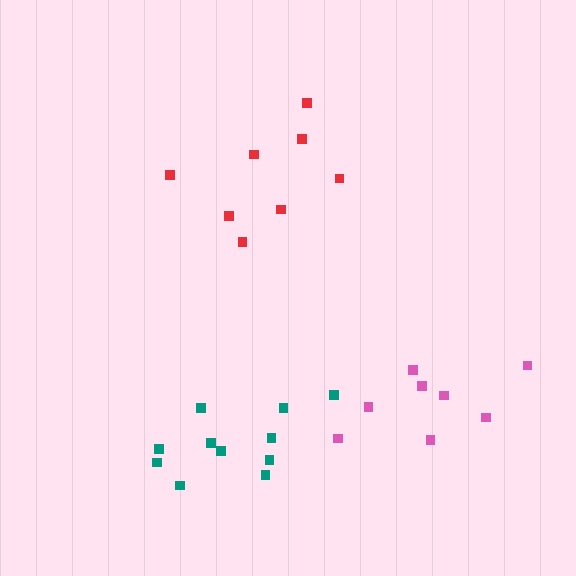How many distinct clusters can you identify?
There are 3 distinct clusters.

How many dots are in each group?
Group 1: 11 dots, Group 2: 8 dots, Group 3: 8 dots (27 total).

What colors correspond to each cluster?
The clusters are colored: teal, red, pink.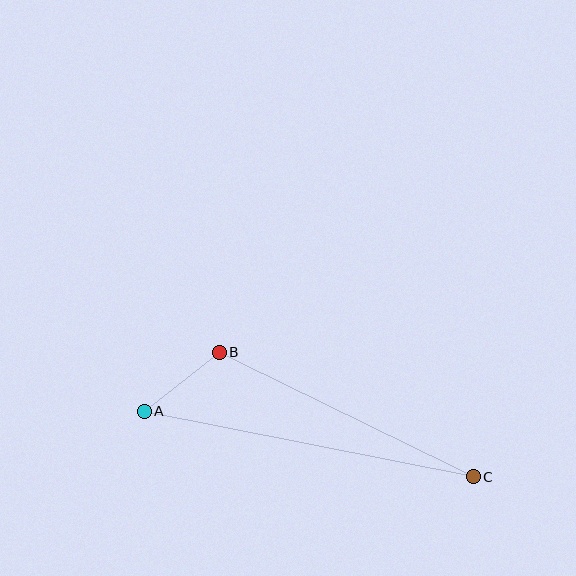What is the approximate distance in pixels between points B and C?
The distance between B and C is approximately 283 pixels.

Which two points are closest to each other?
Points A and B are closest to each other.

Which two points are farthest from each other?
Points A and C are farthest from each other.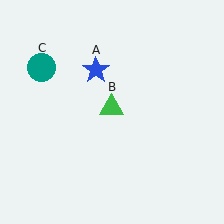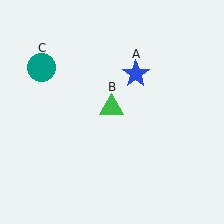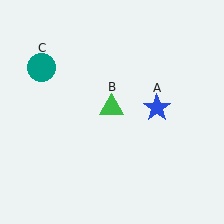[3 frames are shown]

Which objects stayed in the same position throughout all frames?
Green triangle (object B) and teal circle (object C) remained stationary.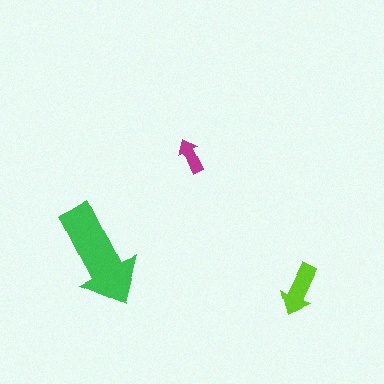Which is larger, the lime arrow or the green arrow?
The green one.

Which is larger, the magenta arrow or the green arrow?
The green one.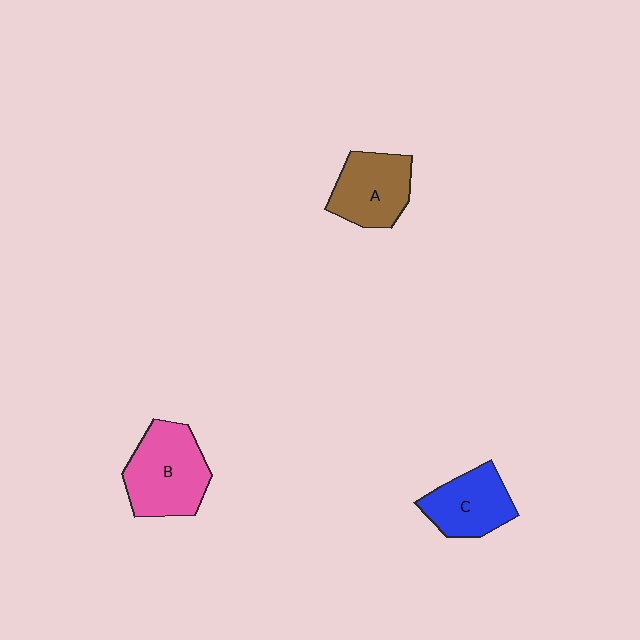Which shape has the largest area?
Shape B (pink).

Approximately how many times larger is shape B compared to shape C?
Approximately 1.3 times.